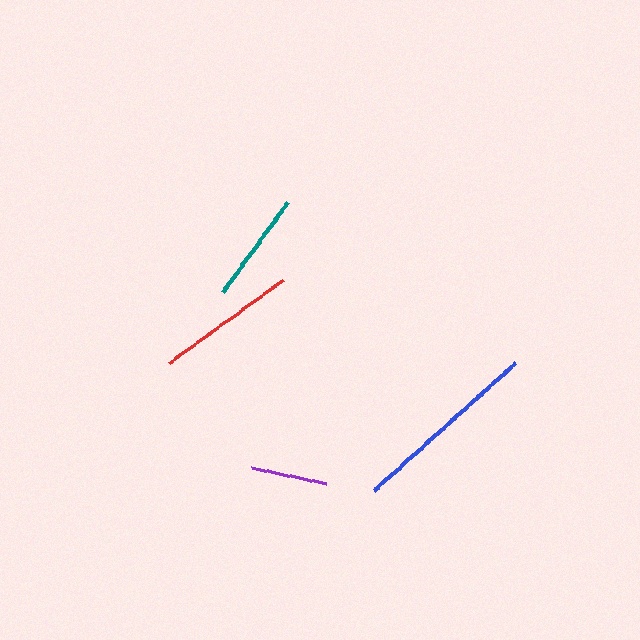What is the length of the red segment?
The red segment is approximately 141 pixels long.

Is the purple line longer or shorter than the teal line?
The teal line is longer than the purple line.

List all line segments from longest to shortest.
From longest to shortest: blue, red, teal, purple.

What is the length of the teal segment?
The teal segment is approximately 111 pixels long.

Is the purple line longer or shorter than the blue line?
The blue line is longer than the purple line.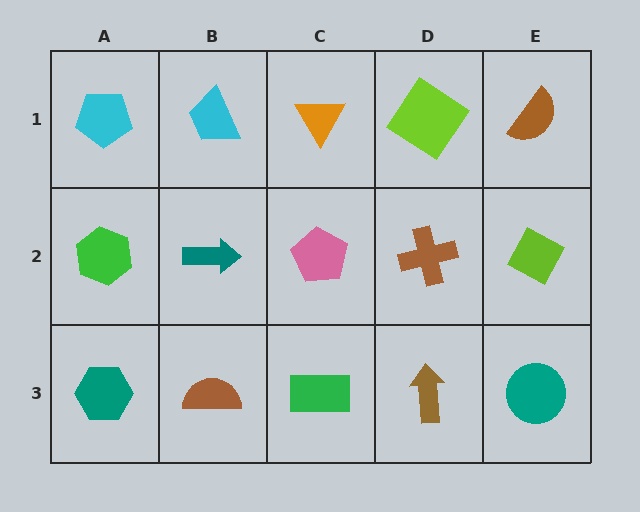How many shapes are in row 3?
5 shapes.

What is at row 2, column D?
A brown cross.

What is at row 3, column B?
A brown semicircle.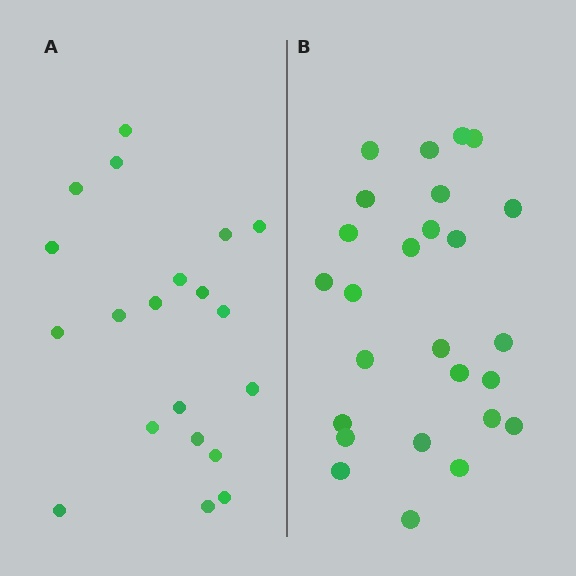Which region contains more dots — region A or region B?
Region B (the right region) has more dots.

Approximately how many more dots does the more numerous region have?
Region B has about 6 more dots than region A.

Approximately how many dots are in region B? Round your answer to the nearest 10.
About 30 dots. (The exact count is 26, which rounds to 30.)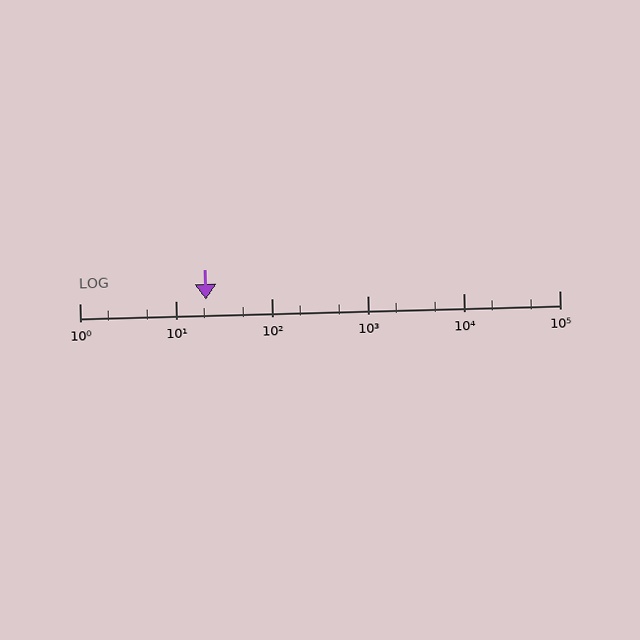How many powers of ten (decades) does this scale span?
The scale spans 5 decades, from 1 to 100000.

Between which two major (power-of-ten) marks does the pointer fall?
The pointer is between 10 and 100.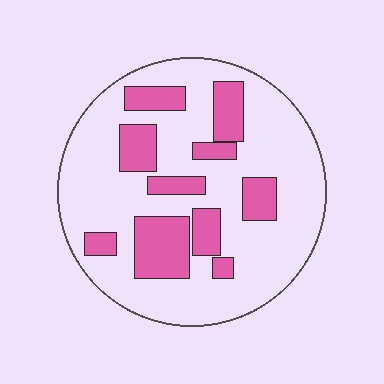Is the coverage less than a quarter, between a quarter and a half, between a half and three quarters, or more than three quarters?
Between a quarter and a half.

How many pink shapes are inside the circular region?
10.